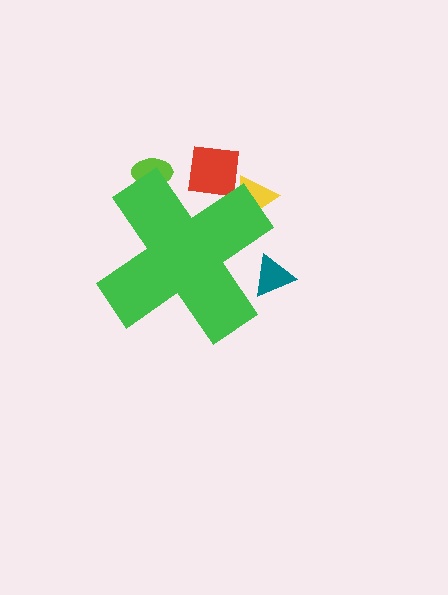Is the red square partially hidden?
Yes, the red square is partially hidden behind the green cross.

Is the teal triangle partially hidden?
Yes, the teal triangle is partially hidden behind the green cross.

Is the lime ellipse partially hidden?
Yes, the lime ellipse is partially hidden behind the green cross.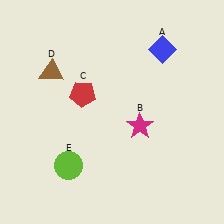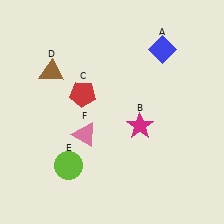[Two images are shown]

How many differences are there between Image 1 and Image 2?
There is 1 difference between the two images.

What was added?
A pink triangle (F) was added in Image 2.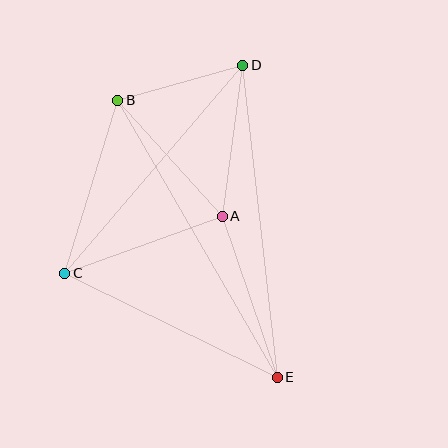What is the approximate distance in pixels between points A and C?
The distance between A and C is approximately 168 pixels.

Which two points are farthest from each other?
Points B and E are farthest from each other.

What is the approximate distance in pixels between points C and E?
The distance between C and E is approximately 237 pixels.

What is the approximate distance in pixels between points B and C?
The distance between B and C is approximately 181 pixels.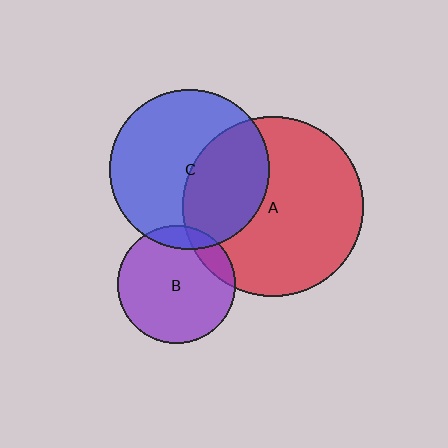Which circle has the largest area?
Circle A (red).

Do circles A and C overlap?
Yes.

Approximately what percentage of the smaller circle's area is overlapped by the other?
Approximately 40%.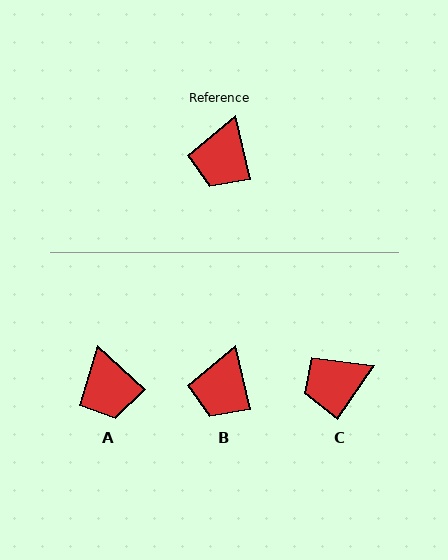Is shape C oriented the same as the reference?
No, it is off by about 47 degrees.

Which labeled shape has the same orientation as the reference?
B.